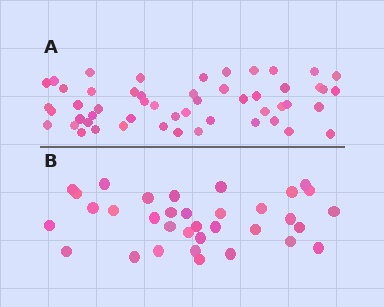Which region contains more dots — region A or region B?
Region A (the top region) has more dots.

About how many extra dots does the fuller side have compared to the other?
Region A has approximately 20 more dots than region B.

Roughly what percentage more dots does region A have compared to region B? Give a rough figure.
About 55% more.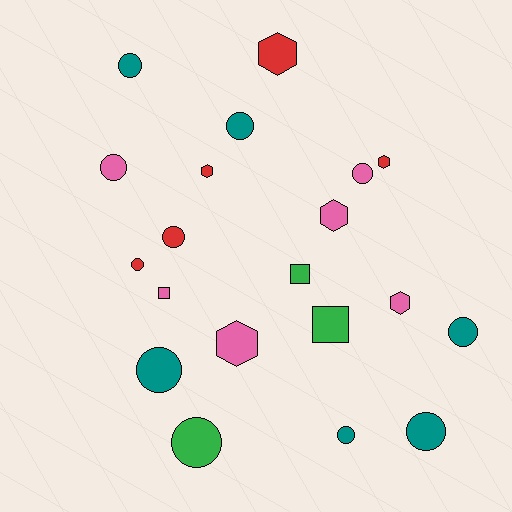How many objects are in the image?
There are 20 objects.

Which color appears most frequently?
Teal, with 6 objects.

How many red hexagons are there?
There are 3 red hexagons.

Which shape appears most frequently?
Circle, with 11 objects.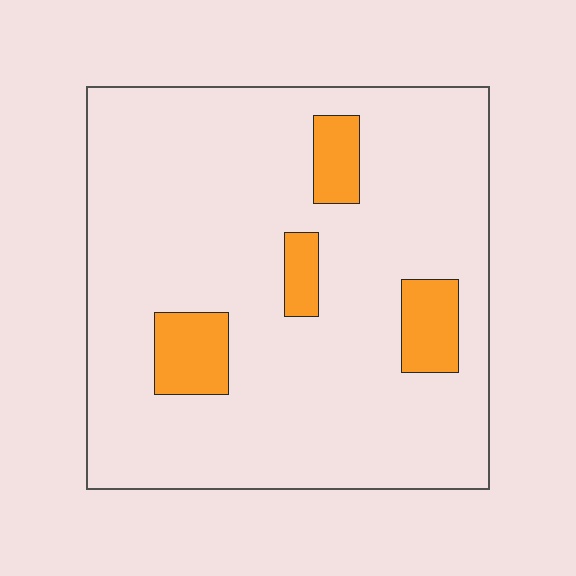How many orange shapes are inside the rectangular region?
4.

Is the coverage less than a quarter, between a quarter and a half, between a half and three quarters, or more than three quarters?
Less than a quarter.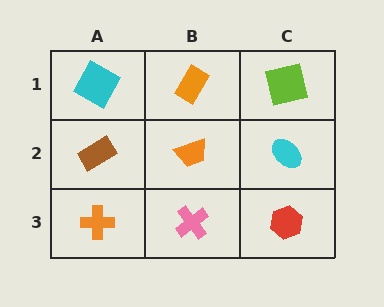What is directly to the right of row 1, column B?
A lime square.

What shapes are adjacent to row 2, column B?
An orange rectangle (row 1, column B), a pink cross (row 3, column B), a brown rectangle (row 2, column A), a cyan ellipse (row 2, column C).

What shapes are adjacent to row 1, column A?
A brown rectangle (row 2, column A), an orange rectangle (row 1, column B).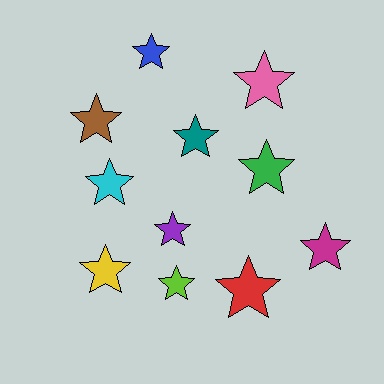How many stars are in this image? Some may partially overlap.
There are 11 stars.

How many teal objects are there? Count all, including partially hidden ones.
There is 1 teal object.